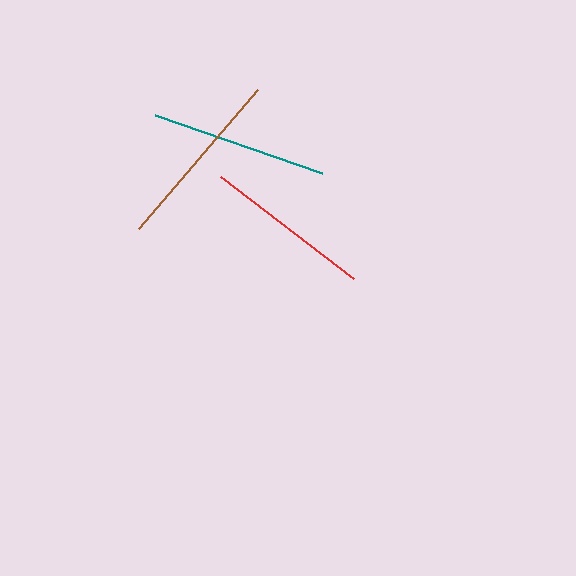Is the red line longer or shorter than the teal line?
The teal line is longer than the red line.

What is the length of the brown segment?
The brown segment is approximately 183 pixels long.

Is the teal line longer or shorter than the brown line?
The brown line is longer than the teal line.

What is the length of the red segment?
The red segment is approximately 168 pixels long.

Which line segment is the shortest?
The red line is the shortest at approximately 168 pixels.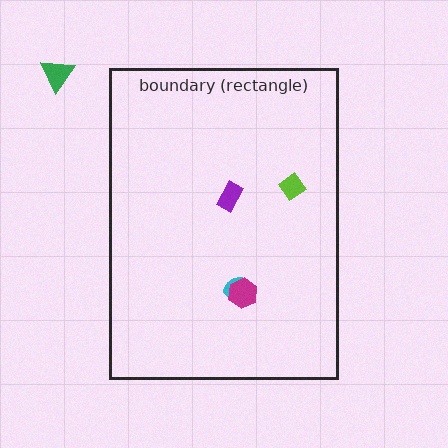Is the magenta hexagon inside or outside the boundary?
Inside.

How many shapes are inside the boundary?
4 inside, 1 outside.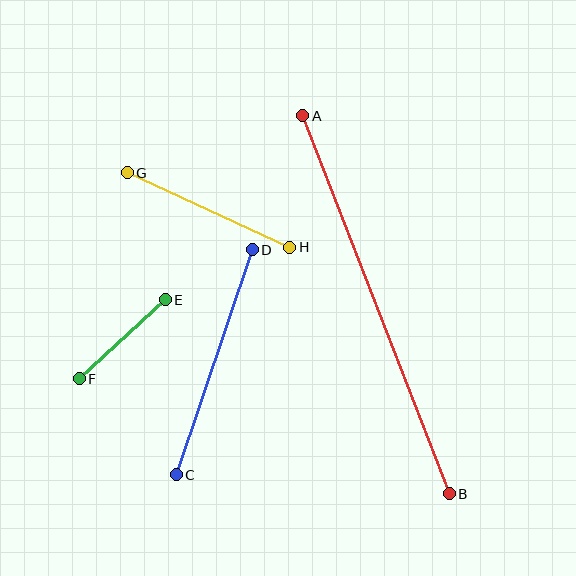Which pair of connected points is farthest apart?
Points A and B are farthest apart.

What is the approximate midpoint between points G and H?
The midpoint is at approximately (208, 210) pixels.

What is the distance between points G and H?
The distance is approximately 179 pixels.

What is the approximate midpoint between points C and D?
The midpoint is at approximately (214, 362) pixels.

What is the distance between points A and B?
The distance is approximately 406 pixels.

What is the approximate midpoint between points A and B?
The midpoint is at approximately (376, 305) pixels.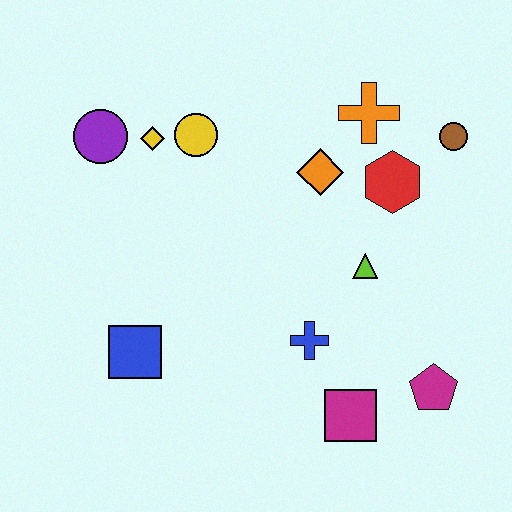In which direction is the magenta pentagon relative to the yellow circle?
The magenta pentagon is below the yellow circle.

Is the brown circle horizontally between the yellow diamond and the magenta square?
No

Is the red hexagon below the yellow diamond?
Yes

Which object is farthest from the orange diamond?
The blue square is farthest from the orange diamond.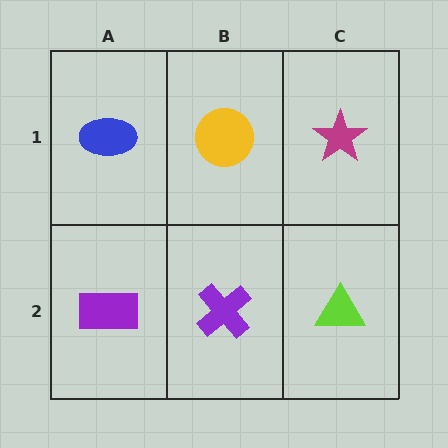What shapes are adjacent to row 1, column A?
A purple rectangle (row 2, column A), a yellow circle (row 1, column B).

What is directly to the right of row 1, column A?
A yellow circle.